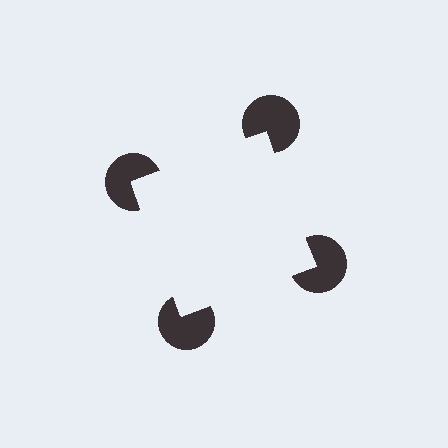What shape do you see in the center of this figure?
An illusory square — its edges are inferred from the aligned wedge cuts in the pac-man discs, not physically drawn.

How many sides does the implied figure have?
4 sides.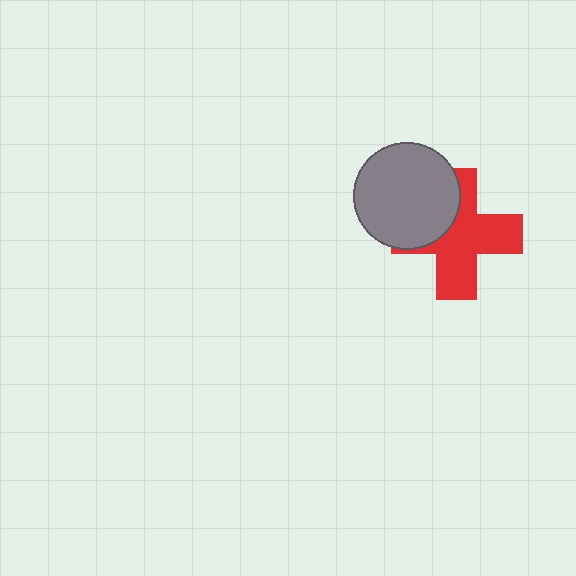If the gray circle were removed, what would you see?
You would see the complete red cross.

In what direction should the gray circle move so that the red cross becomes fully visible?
The gray circle should move toward the upper-left. That is the shortest direction to clear the overlap and leave the red cross fully visible.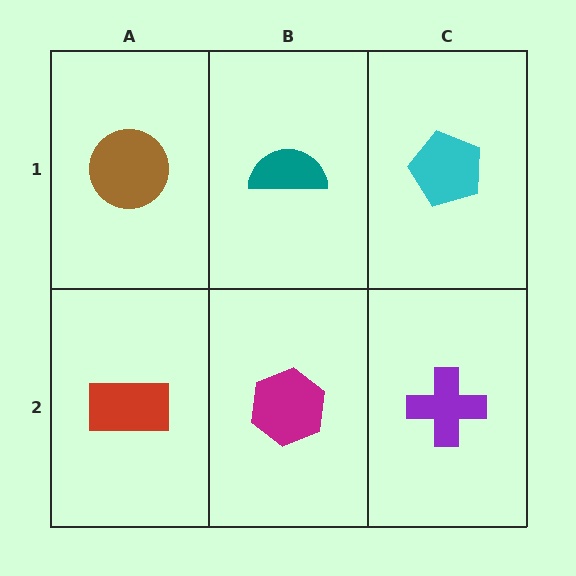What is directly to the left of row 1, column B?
A brown circle.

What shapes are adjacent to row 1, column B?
A magenta hexagon (row 2, column B), a brown circle (row 1, column A), a cyan pentagon (row 1, column C).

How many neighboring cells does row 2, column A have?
2.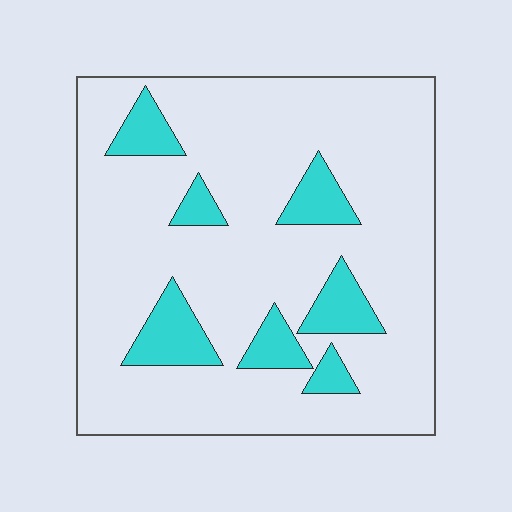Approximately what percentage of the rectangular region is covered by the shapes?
Approximately 15%.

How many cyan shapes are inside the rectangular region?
7.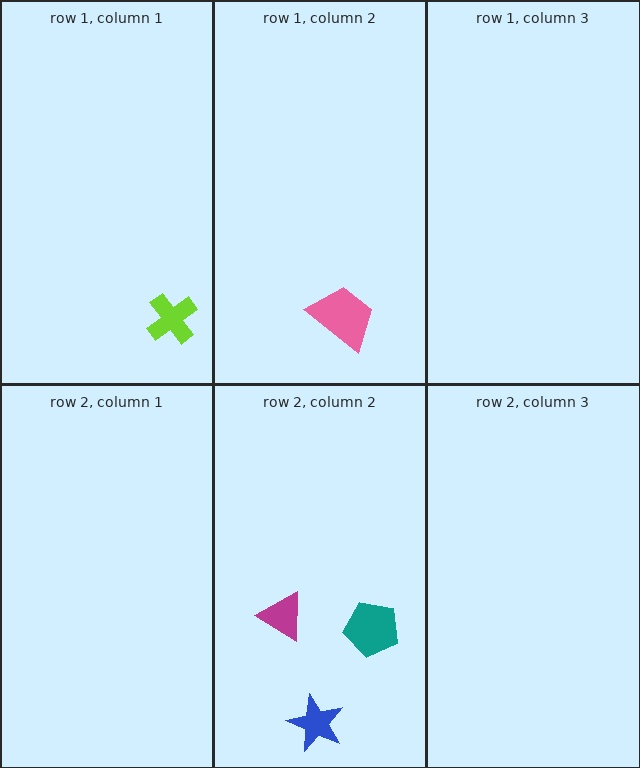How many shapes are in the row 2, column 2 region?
3.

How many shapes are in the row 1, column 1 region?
1.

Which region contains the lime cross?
The row 1, column 1 region.